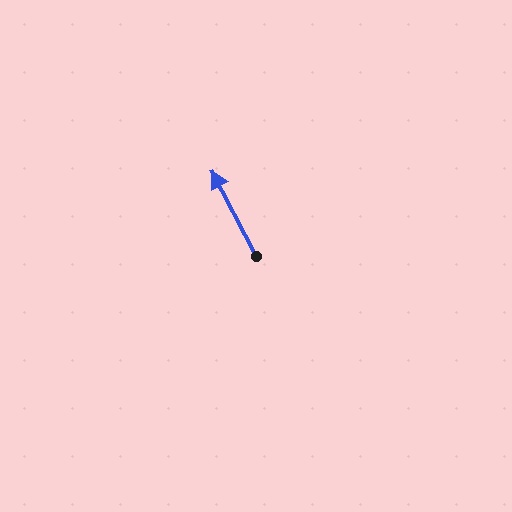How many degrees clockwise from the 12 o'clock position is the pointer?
Approximately 333 degrees.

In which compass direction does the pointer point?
Northwest.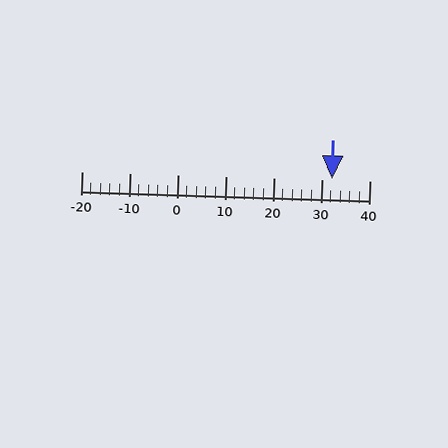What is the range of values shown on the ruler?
The ruler shows values from -20 to 40.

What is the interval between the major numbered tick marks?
The major tick marks are spaced 10 units apart.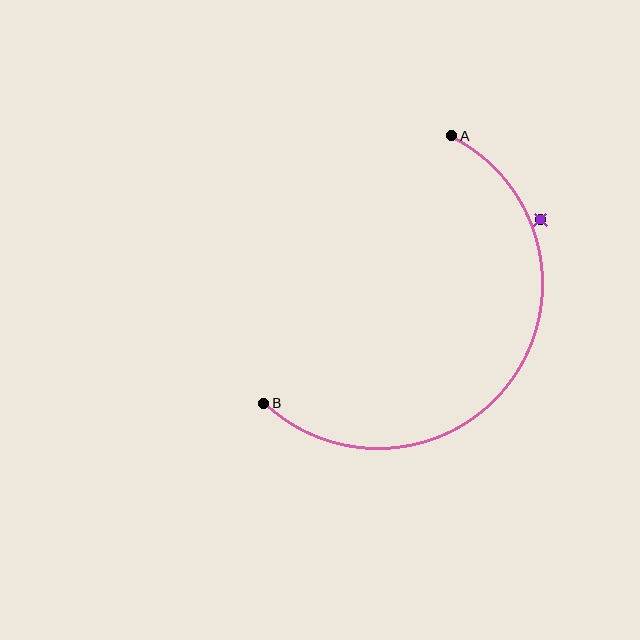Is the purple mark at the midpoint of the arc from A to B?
No — the purple mark does not lie on the arc at all. It sits slightly outside the curve.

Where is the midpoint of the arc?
The arc midpoint is the point on the curve farthest from the straight line joining A and B. It sits below and to the right of that line.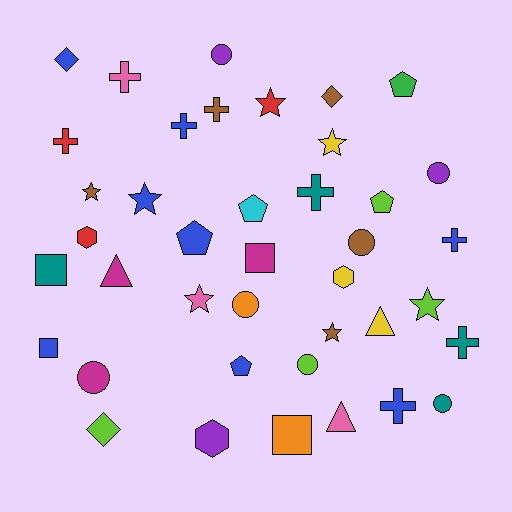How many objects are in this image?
There are 40 objects.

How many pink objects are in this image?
There are 3 pink objects.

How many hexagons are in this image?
There are 3 hexagons.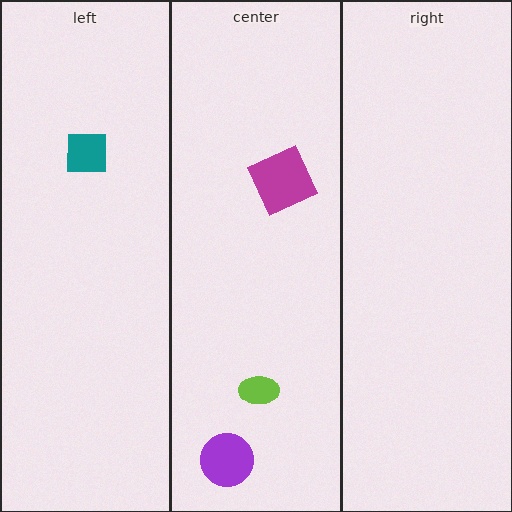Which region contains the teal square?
The left region.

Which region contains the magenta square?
The center region.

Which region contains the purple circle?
The center region.